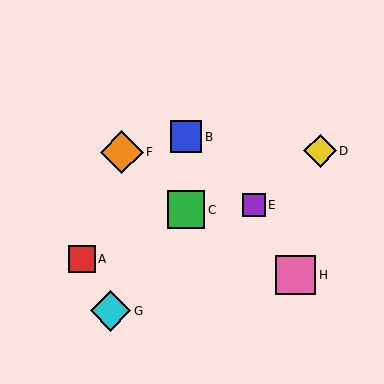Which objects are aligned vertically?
Objects B, C are aligned vertically.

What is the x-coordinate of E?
Object E is at x≈254.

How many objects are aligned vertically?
2 objects (B, C) are aligned vertically.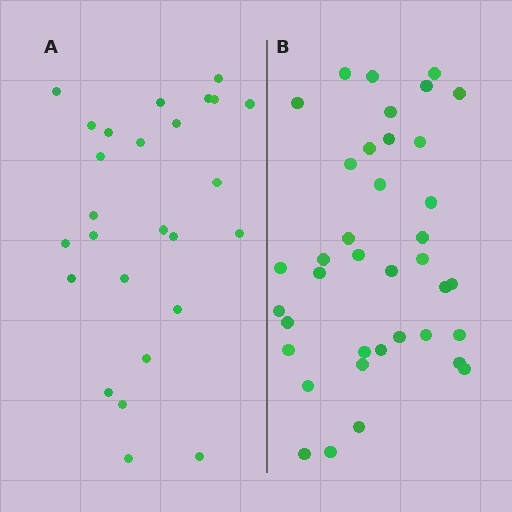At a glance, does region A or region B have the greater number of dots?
Region B (the right region) has more dots.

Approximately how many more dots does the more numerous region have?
Region B has roughly 12 or so more dots than region A.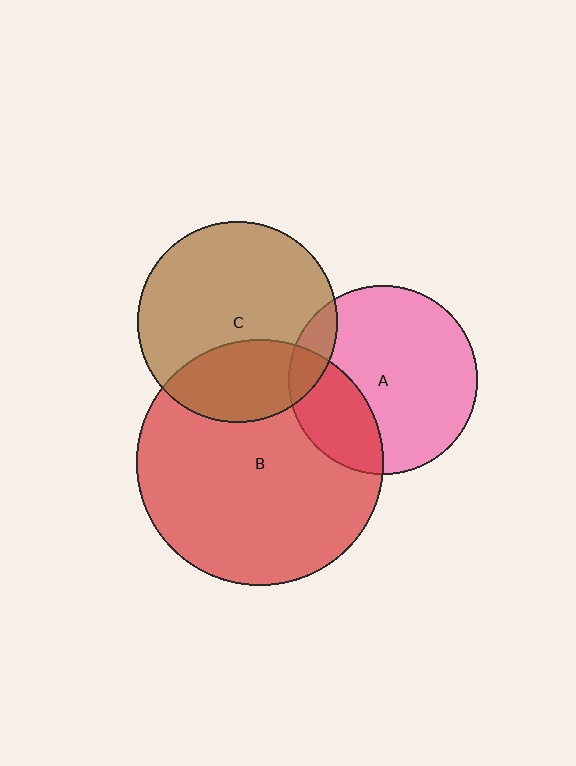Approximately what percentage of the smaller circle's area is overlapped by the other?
Approximately 25%.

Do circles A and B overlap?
Yes.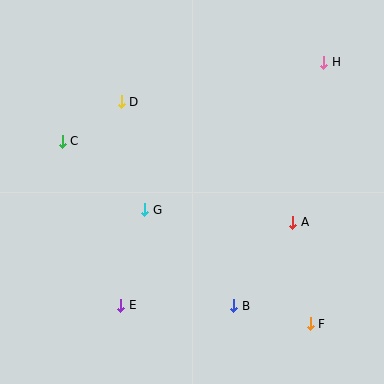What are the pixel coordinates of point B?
Point B is at (234, 306).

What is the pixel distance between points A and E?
The distance between A and E is 191 pixels.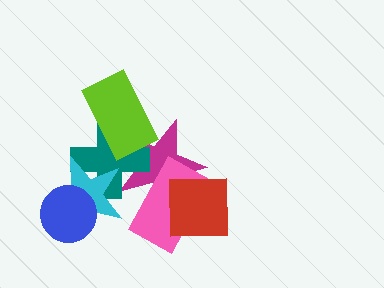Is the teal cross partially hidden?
Yes, it is partially covered by another shape.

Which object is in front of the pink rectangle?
The red square is in front of the pink rectangle.